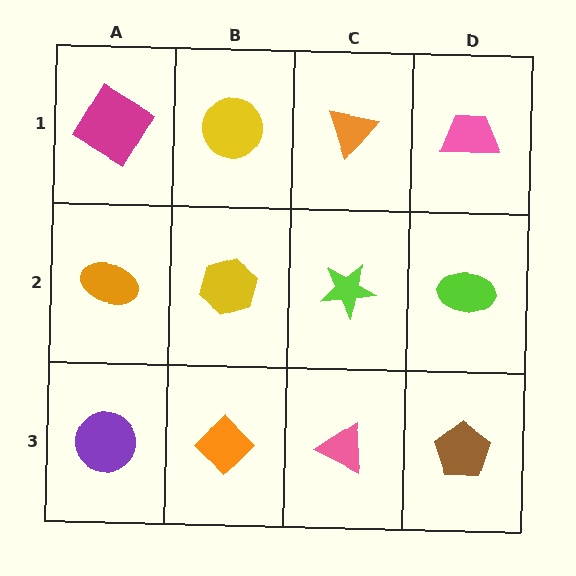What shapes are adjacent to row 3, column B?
A yellow hexagon (row 2, column B), a purple circle (row 3, column A), a pink triangle (row 3, column C).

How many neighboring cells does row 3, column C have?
3.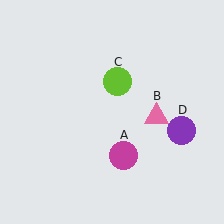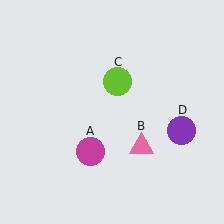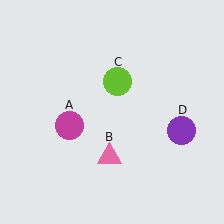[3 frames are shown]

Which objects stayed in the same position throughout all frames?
Lime circle (object C) and purple circle (object D) remained stationary.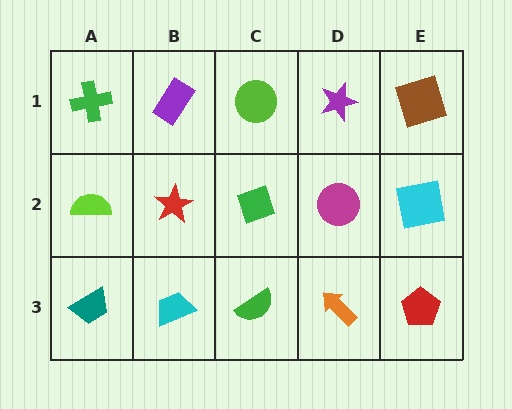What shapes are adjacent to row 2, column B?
A purple rectangle (row 1, column B), a cyan trapezoid (row 3, column B), a lime semicircle (row 2, column A), a green diamond (row 2, column C).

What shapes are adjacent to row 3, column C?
A green diamond (row 2, column C), a cyan trapezoid (row 3, column B), an orange arrow (row 3, column D).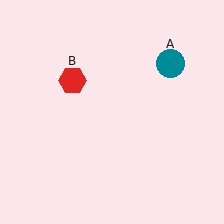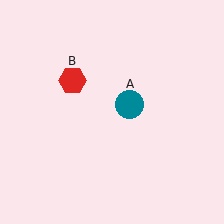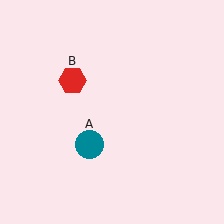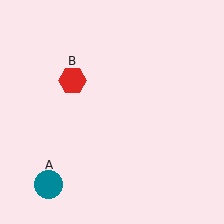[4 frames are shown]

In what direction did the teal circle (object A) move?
The teal circle (object A) moved down and to the left.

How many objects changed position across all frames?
1 object changed position: teal circle (object A).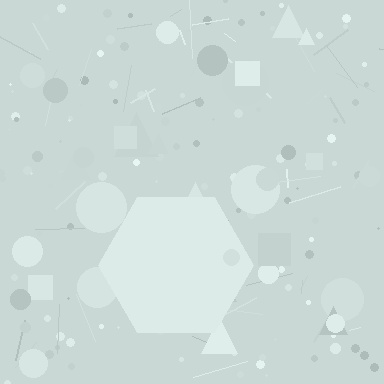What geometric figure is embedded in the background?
A hexagon is embedded in the background.